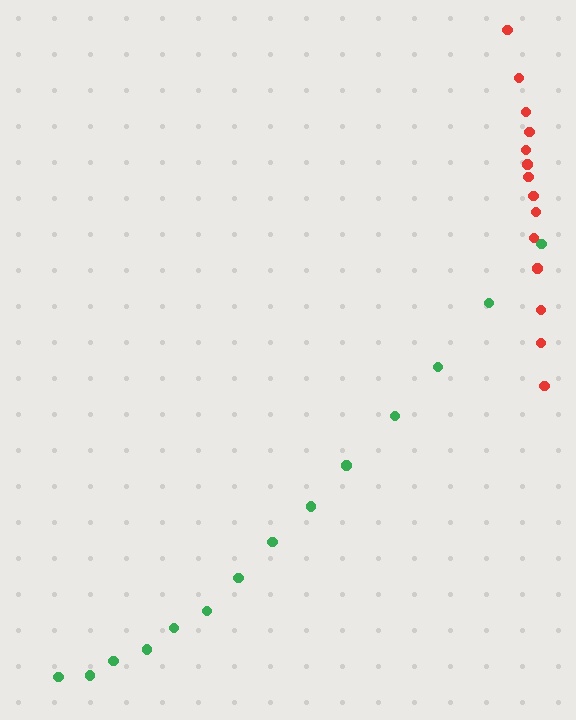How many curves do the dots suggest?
There are 2 distinct paths.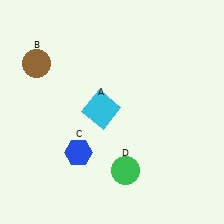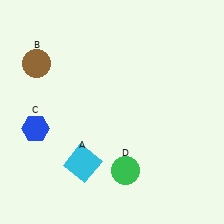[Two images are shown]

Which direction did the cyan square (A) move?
The cyan square (A) moved down.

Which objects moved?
The objects that moved are: the cyan square (A), the blue hexagon (C).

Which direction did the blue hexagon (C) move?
The blue hexagon (C) moved left.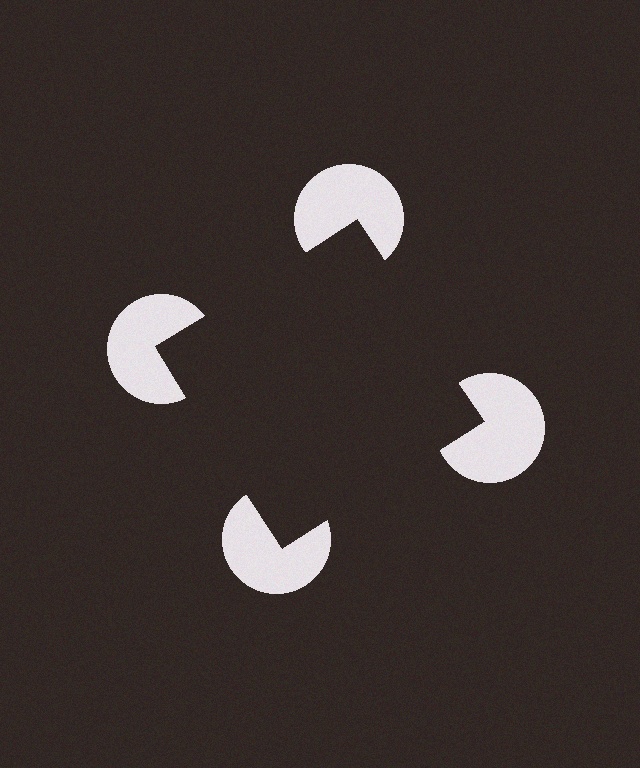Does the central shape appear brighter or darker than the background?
It typically appears slightly darker than the background, even though no actual brightness change is drawn.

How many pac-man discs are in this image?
There are 4 — one at each vertex of the illusory square.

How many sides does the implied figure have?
4 sides.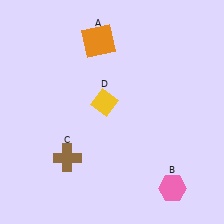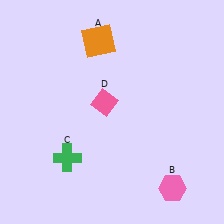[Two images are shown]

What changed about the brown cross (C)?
In Image 1, C is brown. In Image 2, it changed to green.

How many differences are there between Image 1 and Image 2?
There are 2 differences between the two images.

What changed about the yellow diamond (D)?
In Image 1, D is yellow. In Image 2, it changed to pink.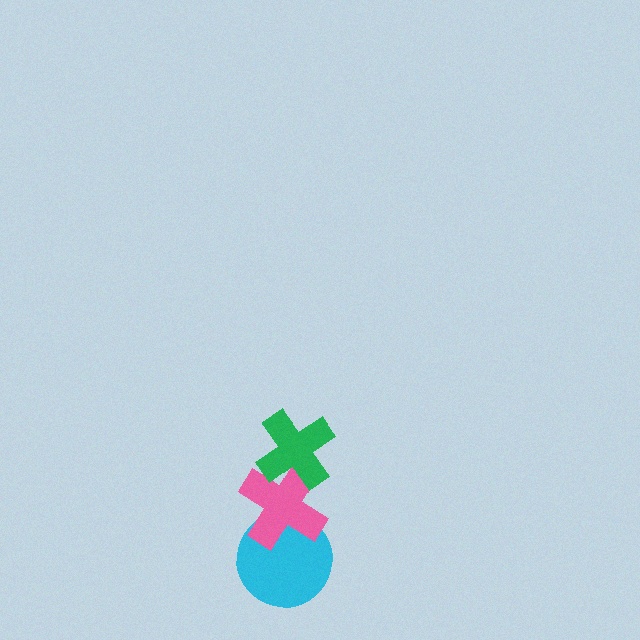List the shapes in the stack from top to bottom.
From top to bottom: the green cross, the pink cross, the cyan circle.